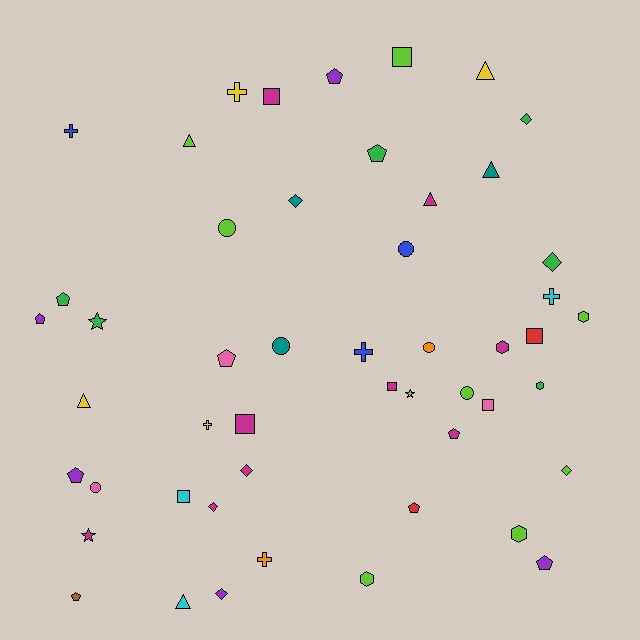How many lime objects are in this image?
There are 9 lime objects.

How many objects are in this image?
There are 50 objects.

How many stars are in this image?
There are 3 stars.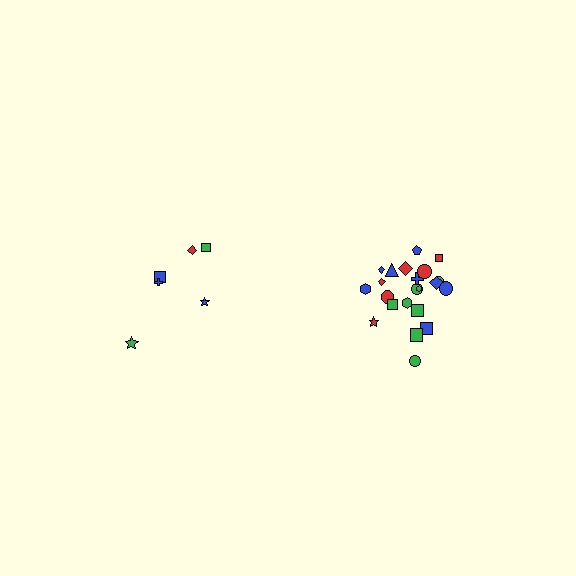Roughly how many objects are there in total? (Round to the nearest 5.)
Roughly 30 objects in total.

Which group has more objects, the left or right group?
The right group.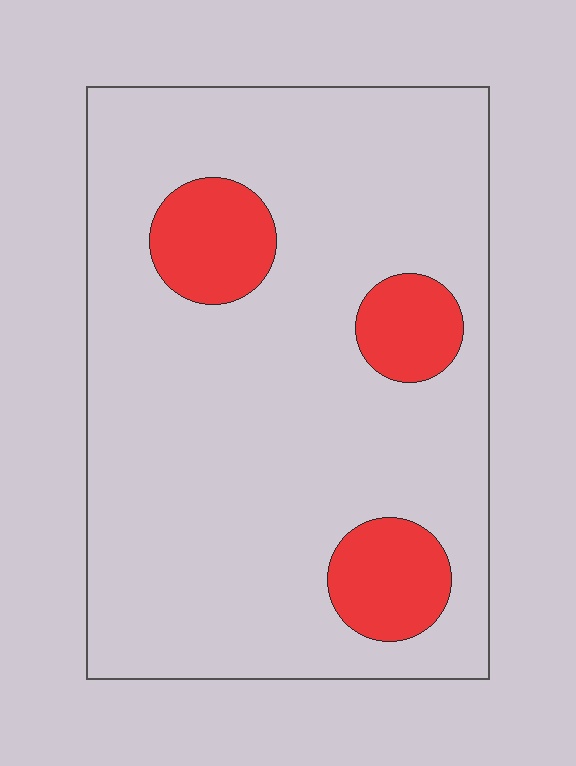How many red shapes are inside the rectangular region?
3.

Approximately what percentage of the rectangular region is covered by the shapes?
Approximately 15%.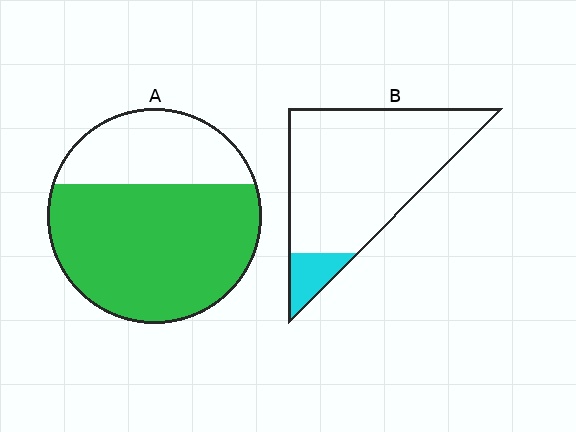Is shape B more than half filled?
No.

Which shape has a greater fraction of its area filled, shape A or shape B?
Shape A.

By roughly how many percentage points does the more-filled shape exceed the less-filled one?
By roughly 60 percentage points (A over B).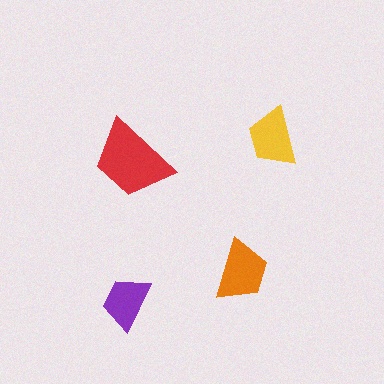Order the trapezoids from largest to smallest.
the red one, the orange one, the yellow one, the purple one.